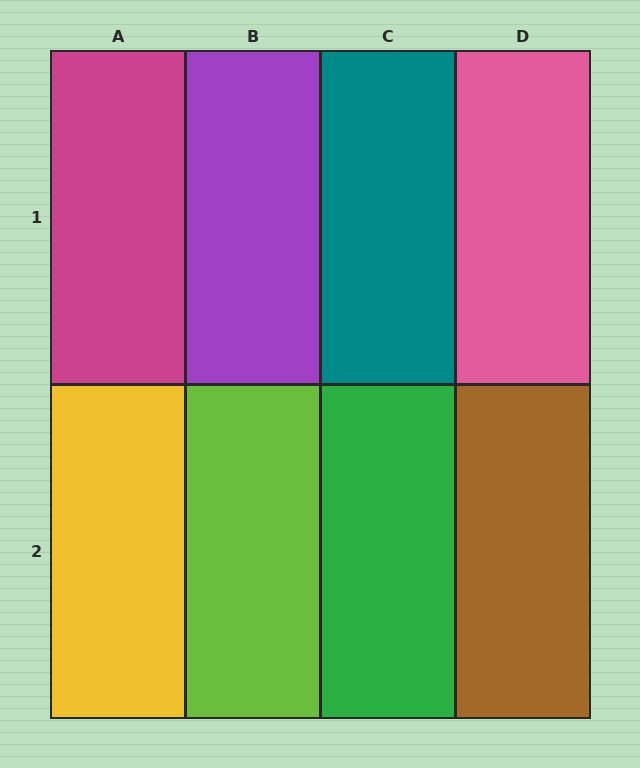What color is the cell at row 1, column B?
Purple.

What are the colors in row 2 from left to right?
Yellow, lime, green, brown.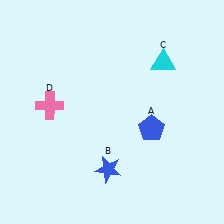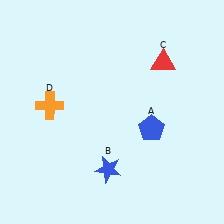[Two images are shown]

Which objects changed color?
C changed from cyan to red. D changed from pink to orange.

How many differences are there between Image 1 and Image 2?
There are 2 differences between the two images.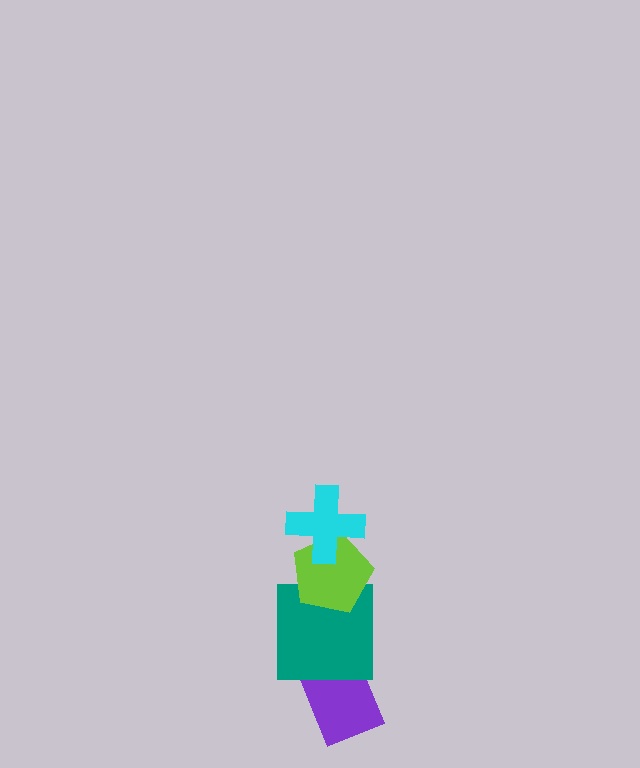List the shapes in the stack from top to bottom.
From top to bottom: the cyan cross, the lime pentagon, the teal square, the purple rectangle.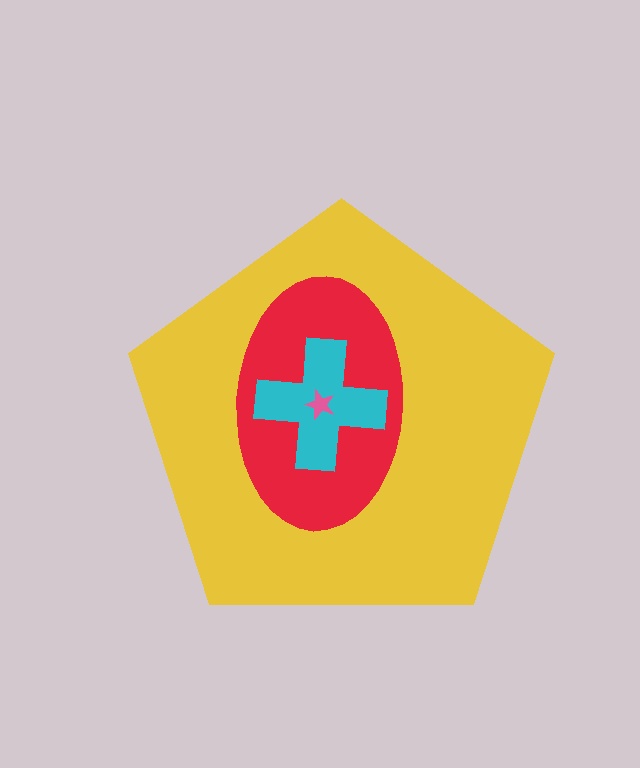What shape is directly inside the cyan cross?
The pink star.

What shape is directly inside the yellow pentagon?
The red ellipse.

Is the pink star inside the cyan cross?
Yes.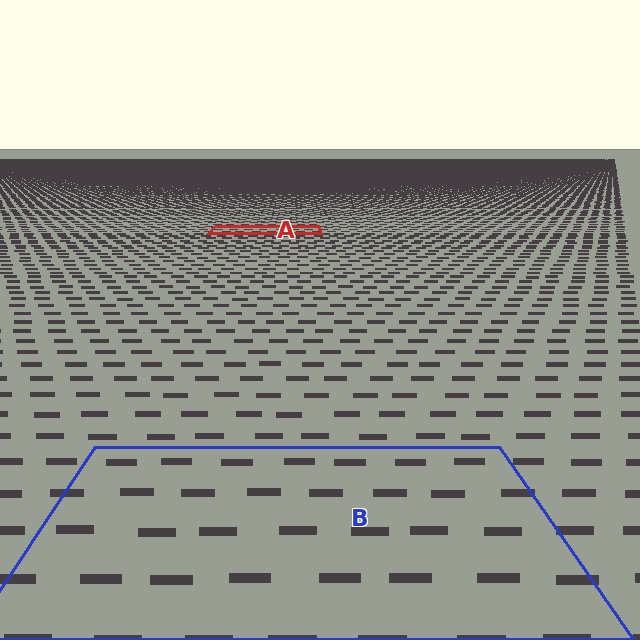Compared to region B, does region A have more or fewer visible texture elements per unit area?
Region A has more texture elements per unit area — they are packed more densely because it is farther away.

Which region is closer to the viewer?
Region B is closer. The texture elements there are larger and more spread out.